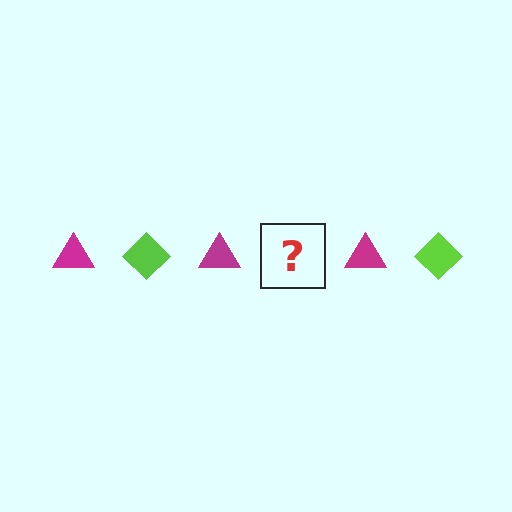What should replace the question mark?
The question mark should be replaced with a lime diamond.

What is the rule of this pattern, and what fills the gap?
The rule is that the pattern alternates between magenta triangle and lime diamond. The gap should be filled with a lime diamond.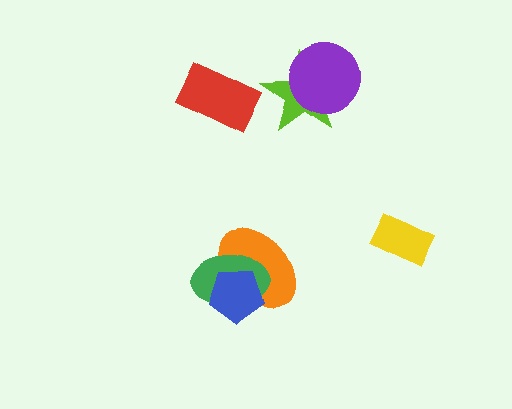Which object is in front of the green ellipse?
The blue pentagon is in front of the green ellipse.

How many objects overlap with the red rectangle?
0 objects overlap with the red rectangle.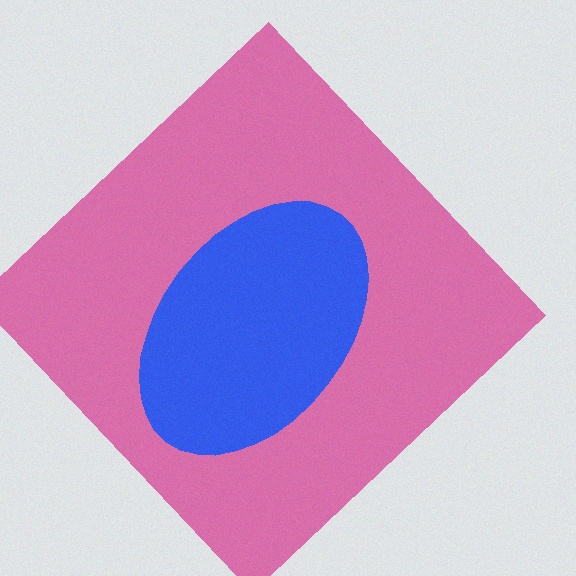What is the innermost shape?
The blue ellipse.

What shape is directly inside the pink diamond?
The blue ellipse.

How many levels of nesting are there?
2.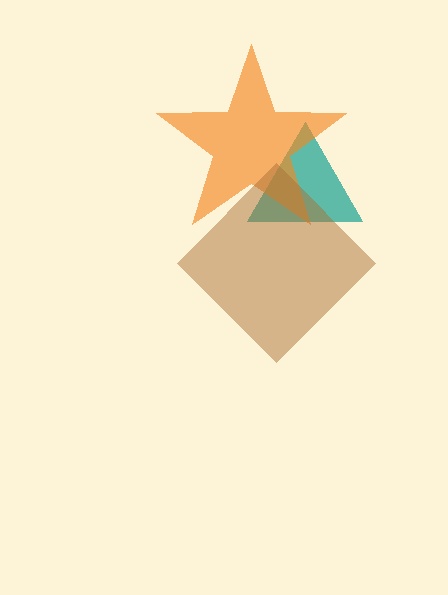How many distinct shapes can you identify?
There are 3 distinct shapes: a teal triangle, an orange star, a brown diamond.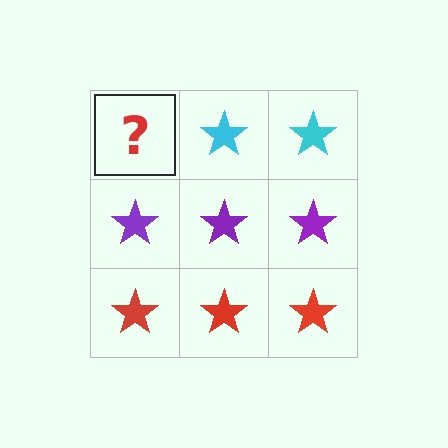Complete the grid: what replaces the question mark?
The question mark should be replaced with a cyan star.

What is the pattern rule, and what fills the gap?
The rule is that each row has a consistent color. The gap should be filled with a cyan star.